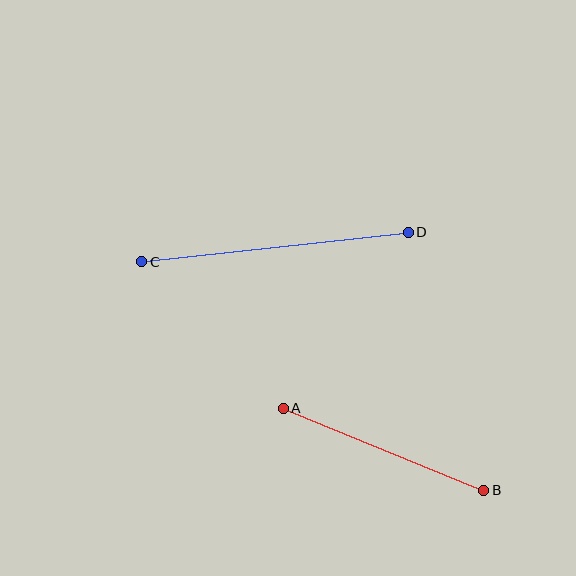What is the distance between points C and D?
The distance is approximately 268 pixels.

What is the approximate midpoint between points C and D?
The midpoint is at approximately (275, 247) pixels.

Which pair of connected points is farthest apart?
Points C and D are farthest apart.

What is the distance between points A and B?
The distance is approximately 217 pixels.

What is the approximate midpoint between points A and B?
The midpoint is at approximately (383, 449) pixels.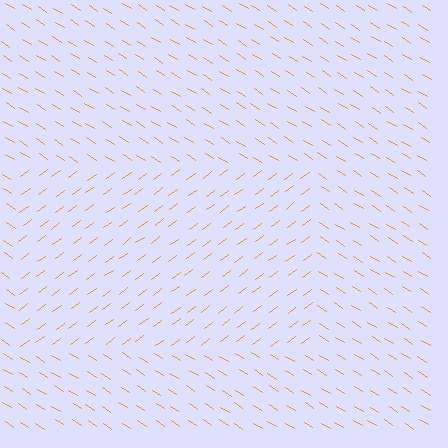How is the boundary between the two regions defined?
The boundary is defined purely by a change in line orientation (approximately 69 degrees difference). All lines are the same color and thickness.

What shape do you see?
I see a rectangle.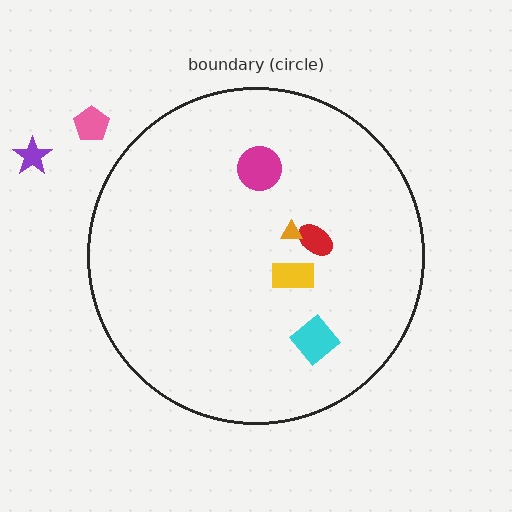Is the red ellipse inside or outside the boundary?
Inside.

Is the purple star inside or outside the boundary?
Outside.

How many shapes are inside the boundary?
5 inside, 2 outside.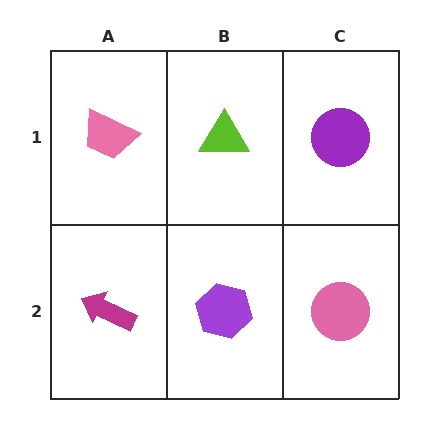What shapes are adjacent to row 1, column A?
A magenta arrow (row 2, column A), a lime triangle (row 1, column B).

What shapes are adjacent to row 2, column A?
A pink trapezoid (row 1, column A), a purple hexagon (row 2, column B).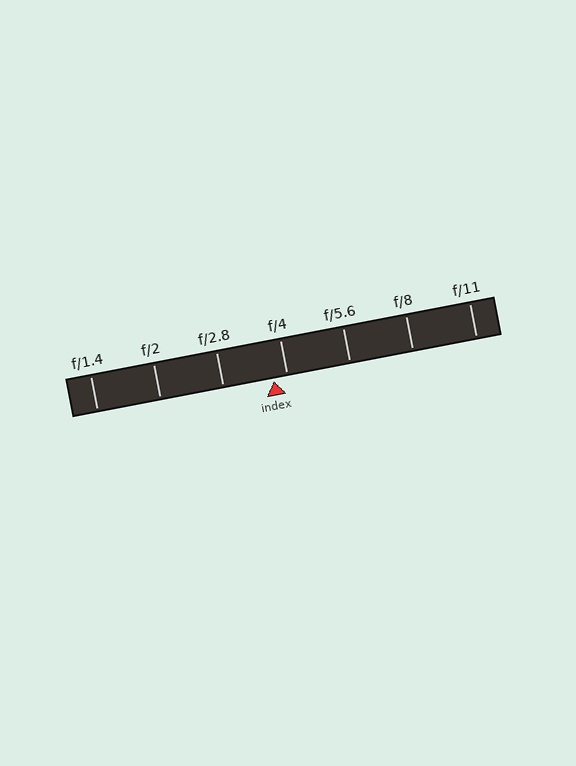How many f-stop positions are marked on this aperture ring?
There are 7 f-stop positions marked.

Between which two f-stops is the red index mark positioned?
The index mark is between f/2.8 and f/4.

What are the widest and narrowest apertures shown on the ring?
The widest aperture shown is f/1.4 and the narrowest is f/11.